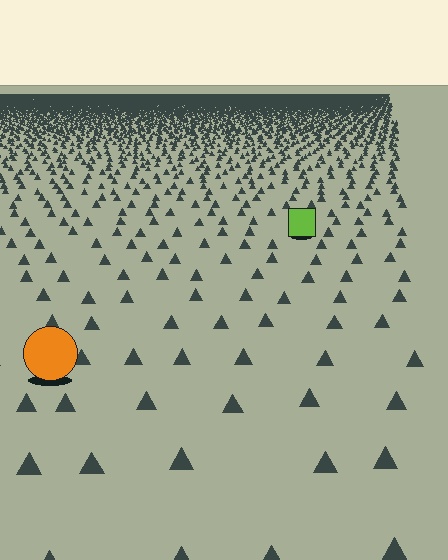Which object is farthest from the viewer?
The lime square is farthest from the viewer. It appears smaller and the ground texture around it is denser.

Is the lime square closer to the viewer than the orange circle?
No. The orange circle is closer — you can tell from the texture gradient: the ground texture is coarser near it.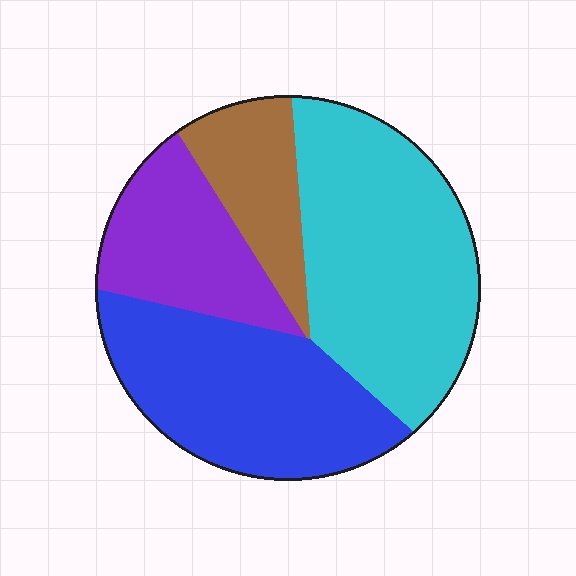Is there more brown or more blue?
Blue.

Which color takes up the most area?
Cyan, at roughly 40%.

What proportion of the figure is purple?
Purple covers 18% of the figure.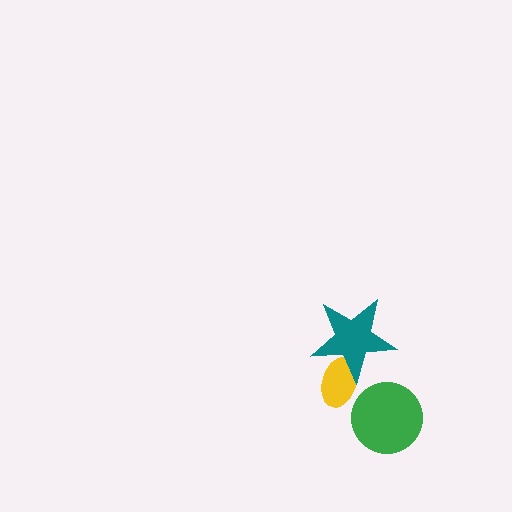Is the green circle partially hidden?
No, no other shape covers it.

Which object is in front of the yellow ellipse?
The teal star is in front of the yellow ellipse.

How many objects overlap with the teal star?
1 object overlaps with the teal star.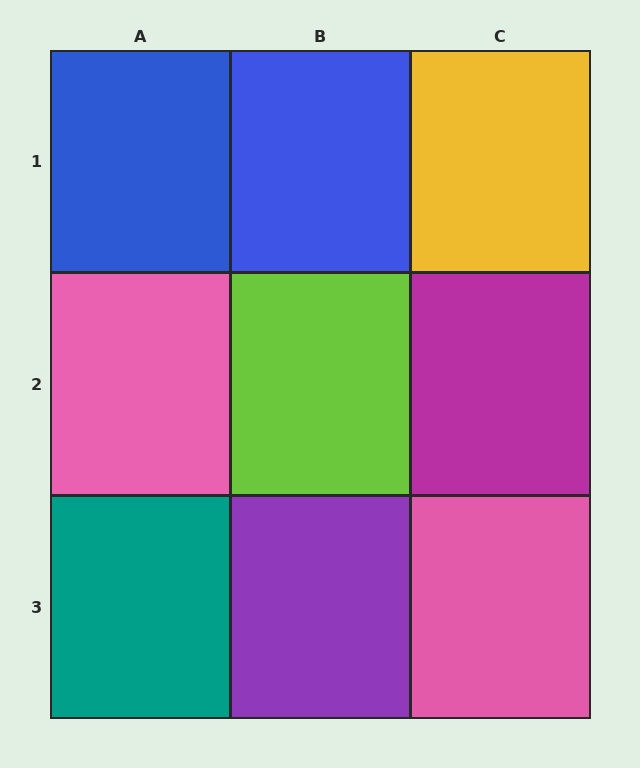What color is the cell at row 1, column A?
Blue.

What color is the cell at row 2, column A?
Pink.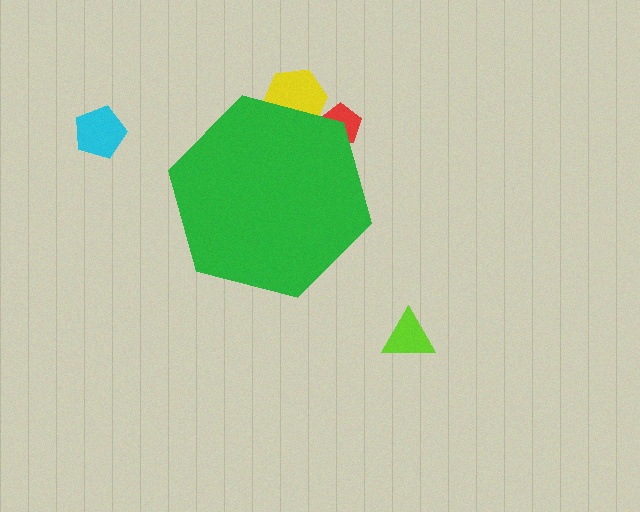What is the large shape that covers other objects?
A green hexagon.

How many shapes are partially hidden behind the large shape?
2 shapes are partially hidden.